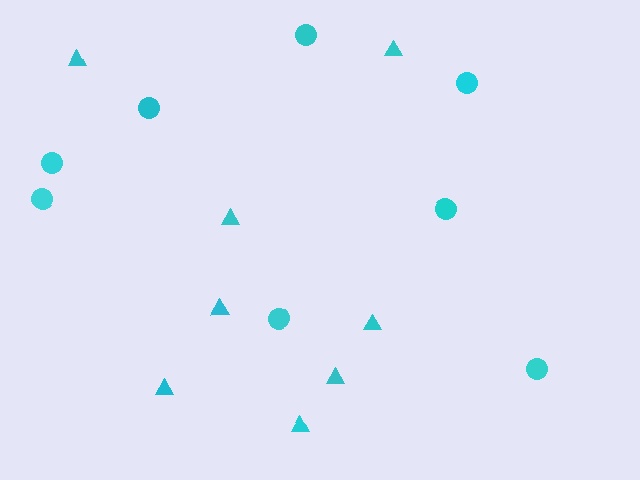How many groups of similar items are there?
There are 2 groups: one group of triangles (8) and one group of circles (8).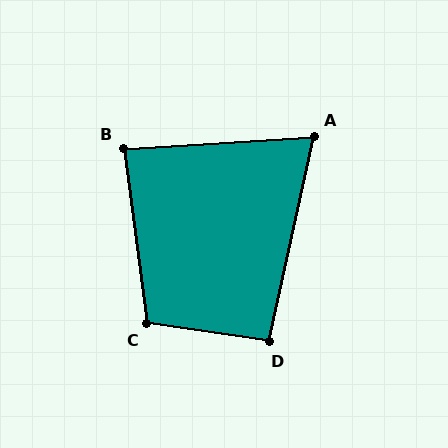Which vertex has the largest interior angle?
C, at approximately 106 degrees.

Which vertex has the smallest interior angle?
A, at approximately 74 degrees.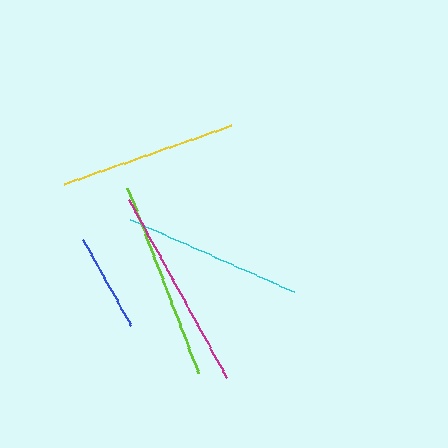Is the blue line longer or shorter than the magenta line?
The magenta line is longer than the blue line.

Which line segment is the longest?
The magenta line is the longest at approximately 203 pixels.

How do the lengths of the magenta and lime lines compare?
The magenta and lime lines are approximately the same length.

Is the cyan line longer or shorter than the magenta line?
The magenta line is longer than the cyan line.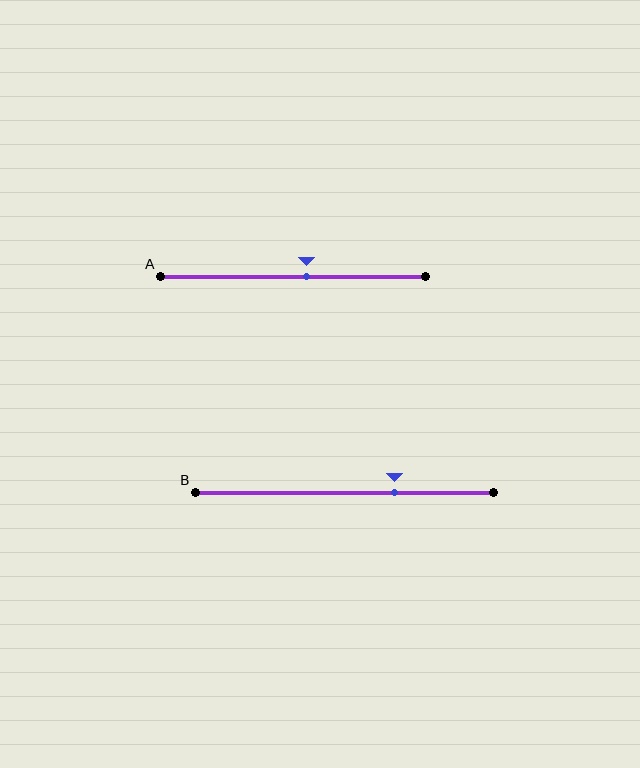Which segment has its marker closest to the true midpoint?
Segment A has its marker closest to the true midpoint.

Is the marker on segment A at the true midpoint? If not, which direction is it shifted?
No, the marker on segment A is shifted to the right by about 5% of the segment length.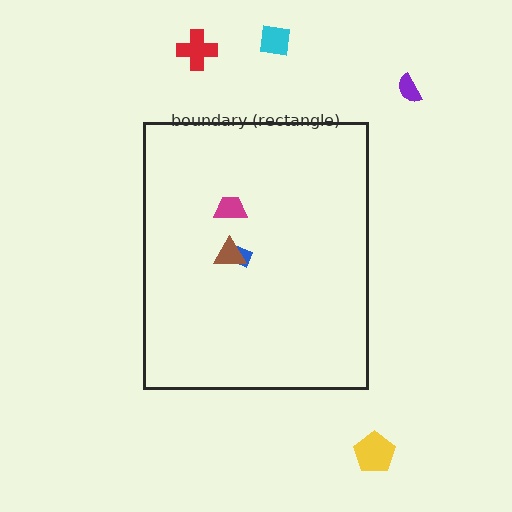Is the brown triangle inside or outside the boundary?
Inside.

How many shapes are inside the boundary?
3 inside, 4 outside.